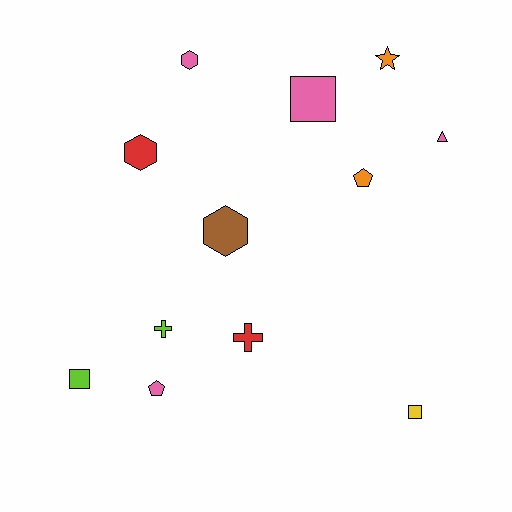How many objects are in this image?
There are 12 objects.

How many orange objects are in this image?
There are 2 orange objects.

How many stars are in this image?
There is 1 star.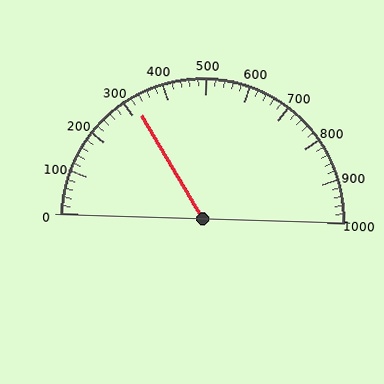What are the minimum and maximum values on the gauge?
The gauge ranges from 0 to 1000.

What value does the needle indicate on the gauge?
The needle indicates approximately 320.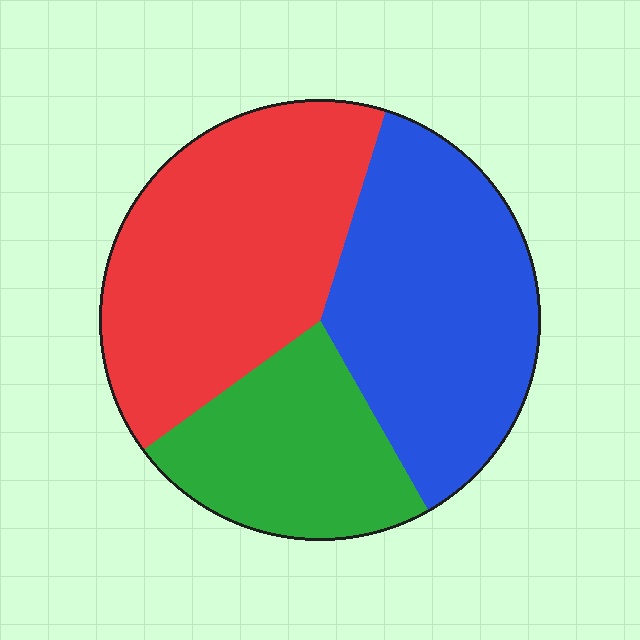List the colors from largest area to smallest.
From largest to smallest: red, blue, green.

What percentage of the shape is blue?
Blue covers roughly 35% of the shape.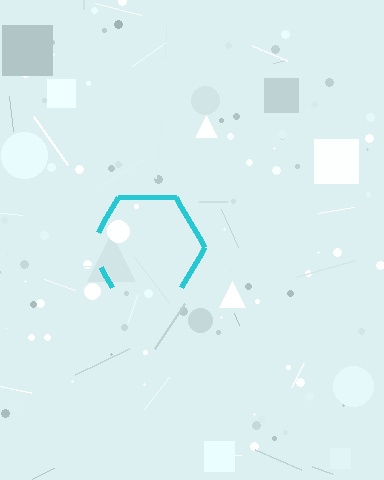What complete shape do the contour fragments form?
The contour fragments form a hexagon.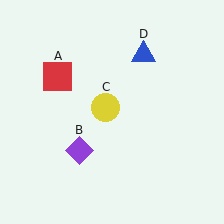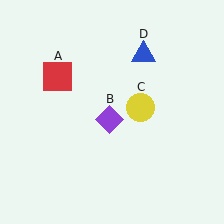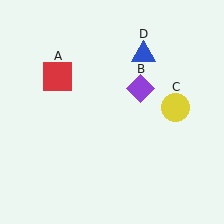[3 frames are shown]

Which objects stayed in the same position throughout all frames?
Red square (object A) and blue triangle (object D) remained stationary.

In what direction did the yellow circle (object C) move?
The yellow circle (object C) moved right.